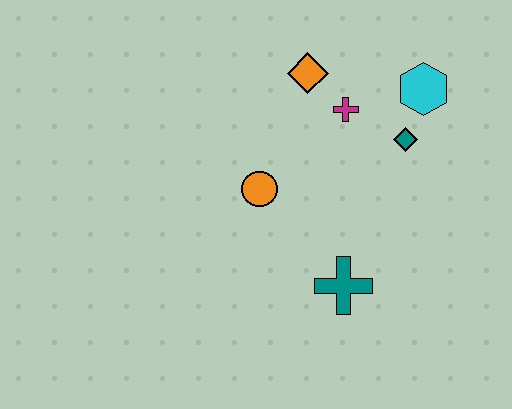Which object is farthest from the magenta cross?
The teal cross is farthest from the magenta cross.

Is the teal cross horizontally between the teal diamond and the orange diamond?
Yes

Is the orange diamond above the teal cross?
Yes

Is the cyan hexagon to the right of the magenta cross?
Yes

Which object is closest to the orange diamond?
The magenta cross is closest to the orange diamond.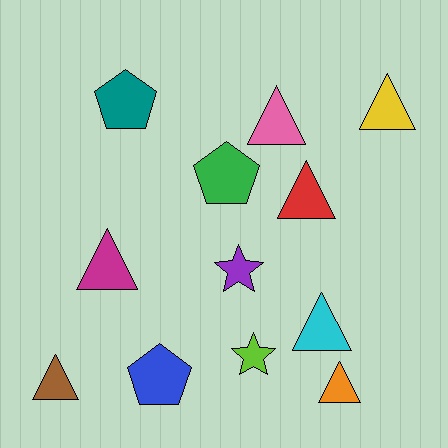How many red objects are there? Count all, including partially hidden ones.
There is 1 red object.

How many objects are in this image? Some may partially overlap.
There are 12 objects.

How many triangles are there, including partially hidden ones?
There are 7 triangles.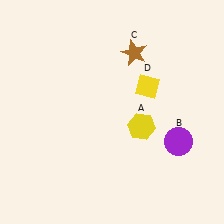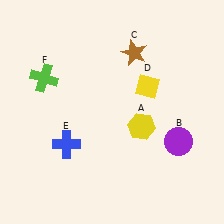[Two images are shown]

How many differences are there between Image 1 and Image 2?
There are 2 differences between the two images.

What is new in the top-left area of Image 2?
A lime cross (F) was added in the top-left area of Image 2.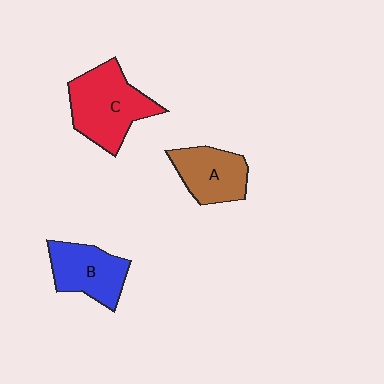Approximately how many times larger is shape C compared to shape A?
Approximately 1.4 times.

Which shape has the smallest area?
Shape A (brown).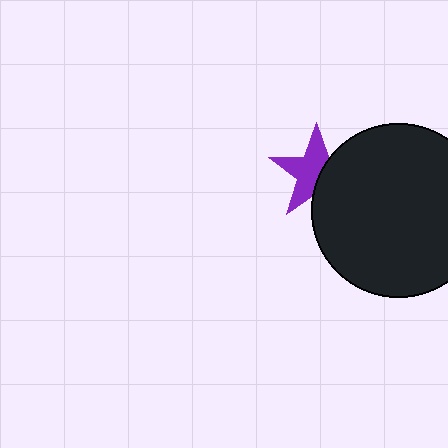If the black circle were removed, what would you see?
You would see the complete purple star.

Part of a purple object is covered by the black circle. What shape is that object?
It is a star.